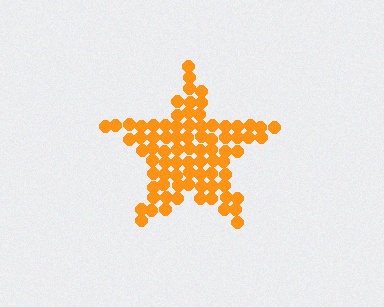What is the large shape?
The large shape is a star.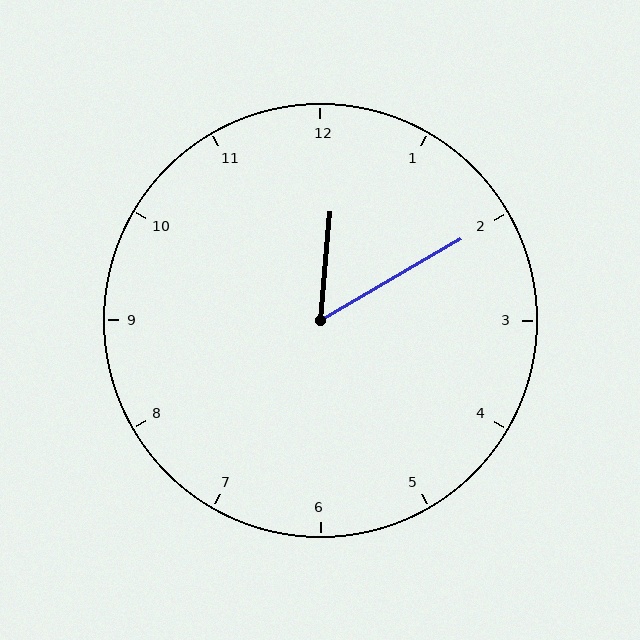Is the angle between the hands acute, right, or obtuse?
It is acute.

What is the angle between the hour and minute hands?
Approximately 55 degrees.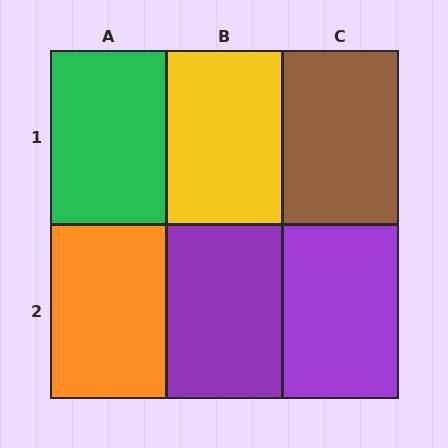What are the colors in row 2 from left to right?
Orange, purple, purple.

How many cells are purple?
2 cells are purple.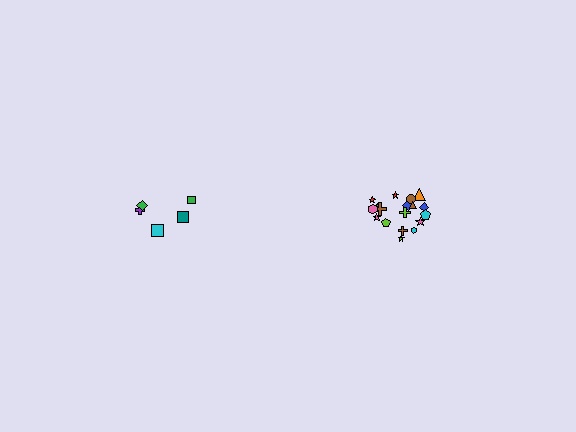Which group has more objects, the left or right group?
The right group.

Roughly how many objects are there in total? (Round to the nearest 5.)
Roughly 25 objects in total.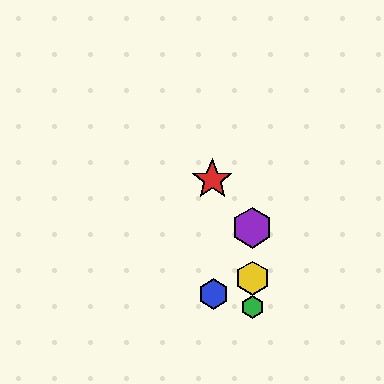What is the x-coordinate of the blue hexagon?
The blue hexagon is at x≈213.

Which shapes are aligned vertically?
The green hexagon, the yellow hexagon, the purple hexagon are aligned vertically.